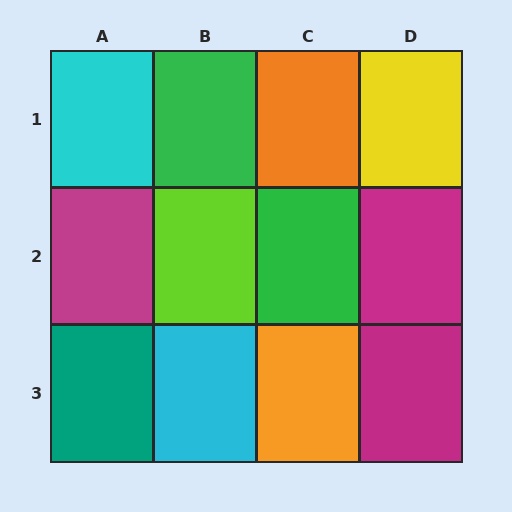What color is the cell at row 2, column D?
Magenta.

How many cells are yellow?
1 cell is yellow.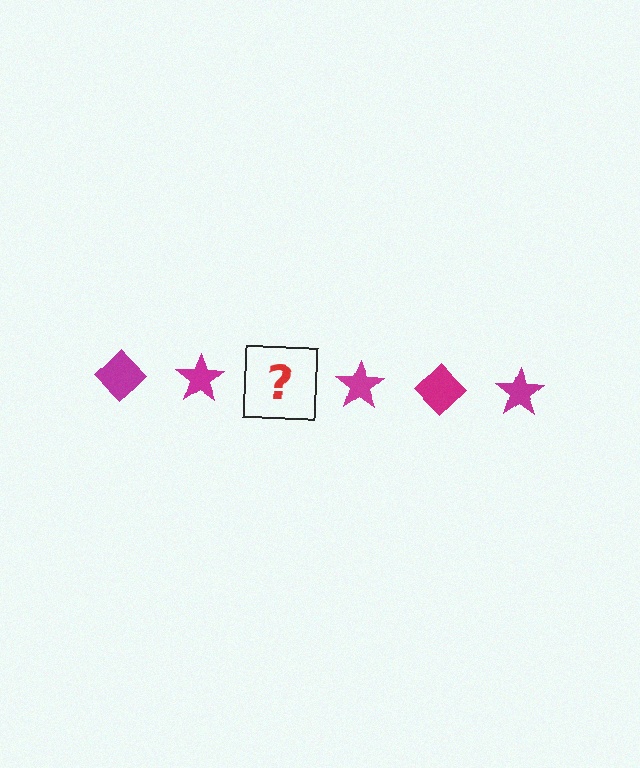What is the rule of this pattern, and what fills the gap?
The rule is that the pattern cycles through diamond, star shapes in magenta. The gap should be filled with a magenta diamond.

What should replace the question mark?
The question mark should be replaced with a magenta diamond.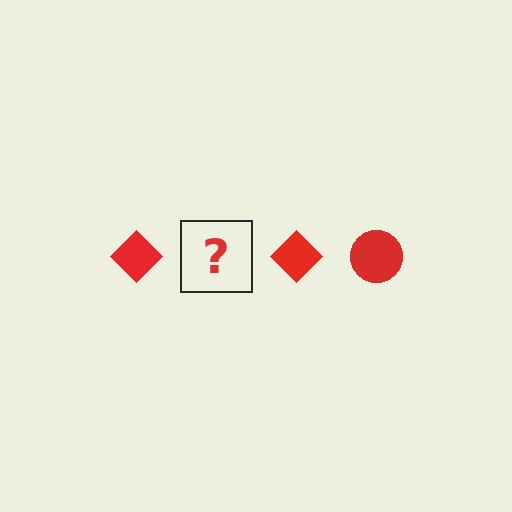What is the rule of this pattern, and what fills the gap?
The rule is that the pattern cycles through diamond, circle shapes in red. The gap should be filled with a red circle.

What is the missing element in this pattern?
The missing element is a red circle.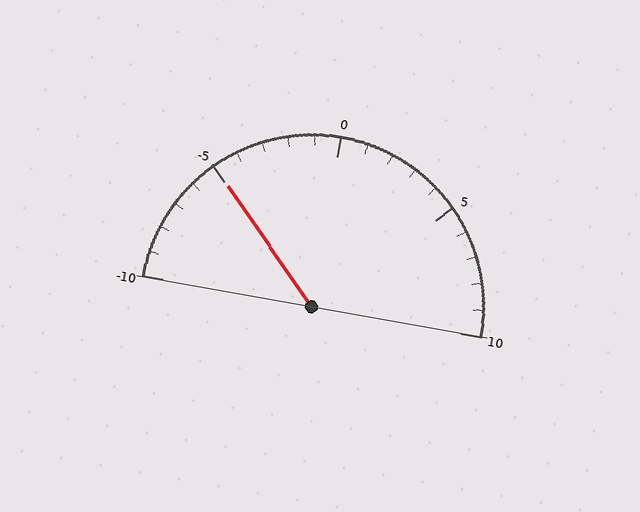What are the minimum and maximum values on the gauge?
The gauge ranges from -10 to 10.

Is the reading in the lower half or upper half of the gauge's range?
The reading is in the lower half of the range (-10 to 10).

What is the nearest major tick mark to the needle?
The nearest major tick mark is -5.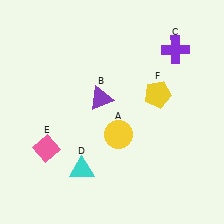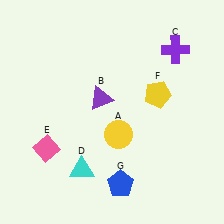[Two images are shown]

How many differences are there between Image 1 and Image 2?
There is 1 difference between the two images.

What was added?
A blue pentagon (G) was added in Image 2.